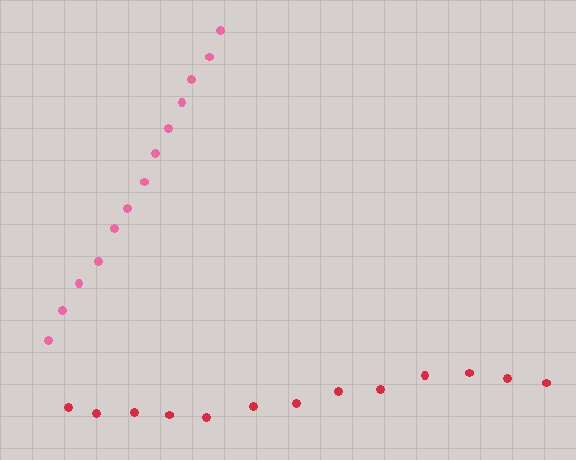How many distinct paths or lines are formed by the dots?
There are 2 distinct paths.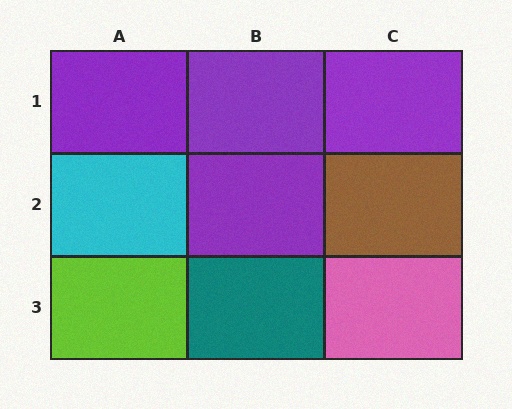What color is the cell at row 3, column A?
Lime.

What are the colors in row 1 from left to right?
Purple, purple, purple.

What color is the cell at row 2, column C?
Brown.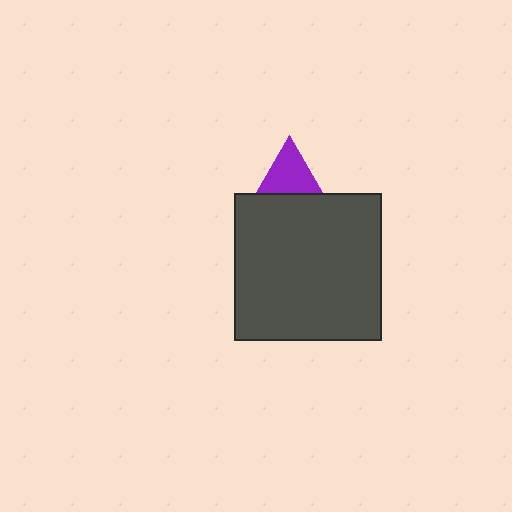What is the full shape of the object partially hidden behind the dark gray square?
The partially hidden object is a purple triangle.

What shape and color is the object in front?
The object in front is a dark gray square.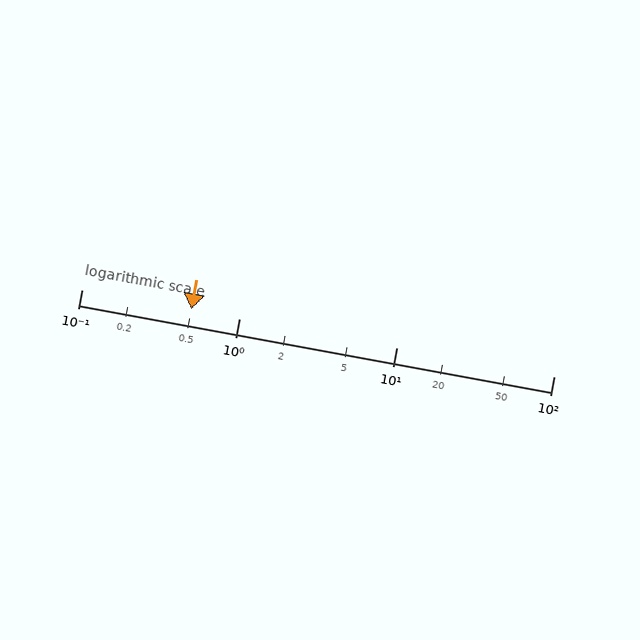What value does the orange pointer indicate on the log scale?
The pointer indicates approximately 0.5.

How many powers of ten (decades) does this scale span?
The scale spans 3 decades, from 0.1 to 100.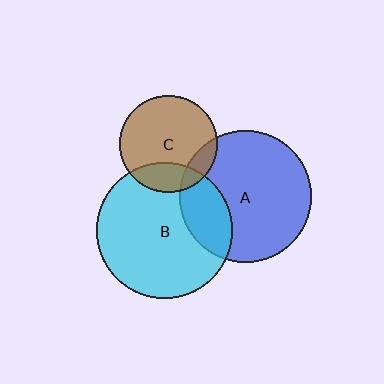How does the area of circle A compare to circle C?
Approximately 1.8 times.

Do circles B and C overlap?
Yes.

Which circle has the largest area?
Circle B (cyan).